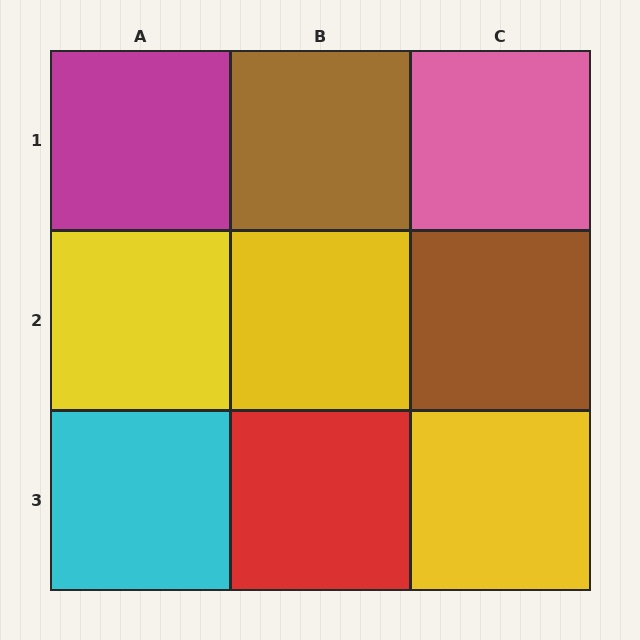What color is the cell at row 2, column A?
Yellow.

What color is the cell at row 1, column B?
Brown.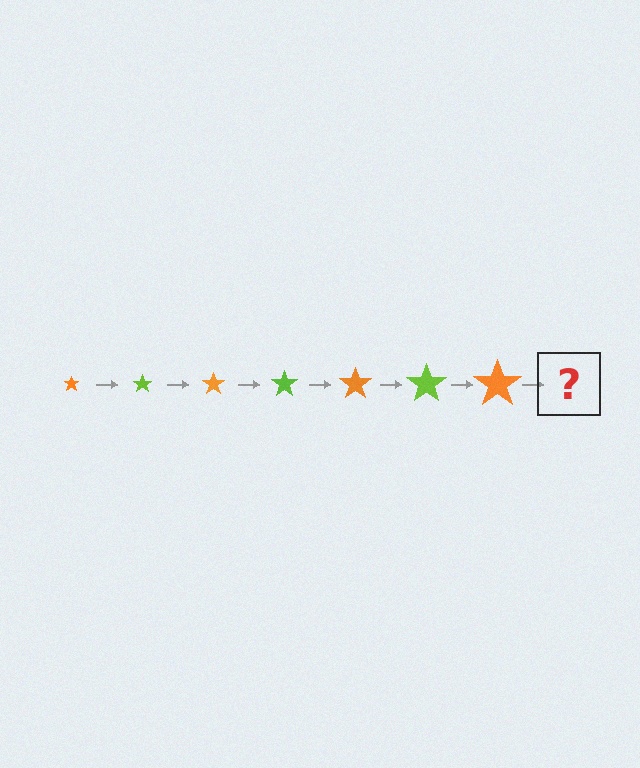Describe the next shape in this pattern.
It should be a lime star, larger than the previous one.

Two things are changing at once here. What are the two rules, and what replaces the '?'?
The two rules are that the star grows larger each step and the color cycles through orange and lime. The '?' should be a lime star, larger than the previous one.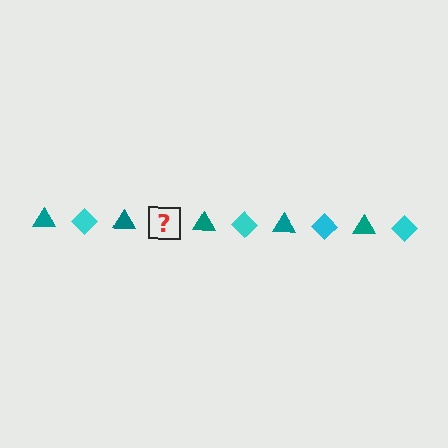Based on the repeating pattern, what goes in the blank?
The blank should be a cyan diamond.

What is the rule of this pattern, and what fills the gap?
The rule is that the pattern alternates between teal triangle and cyan diamond. The gap should be filled with a cyan diamond.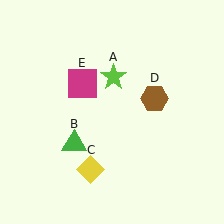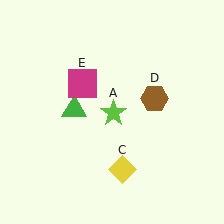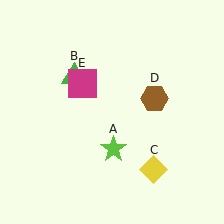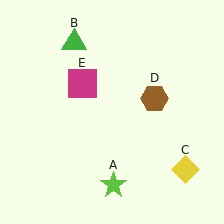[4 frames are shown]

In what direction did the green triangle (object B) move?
The green triangle (object B) moved up.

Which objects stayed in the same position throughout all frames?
Brown hexagon (object D) and magenta square (object E) remained stationary.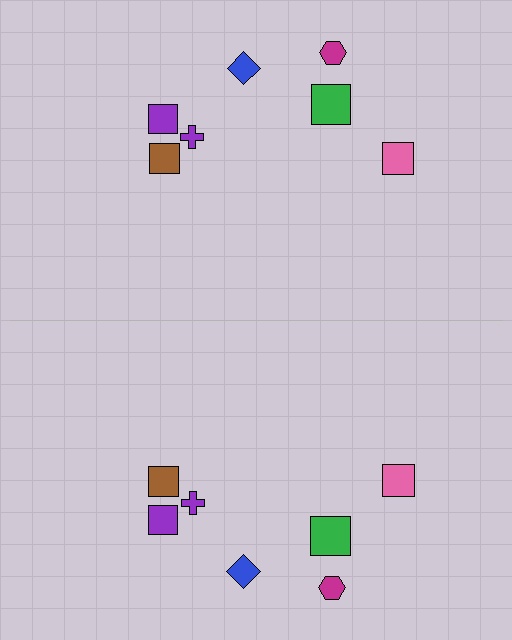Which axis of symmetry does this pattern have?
The pattern has a horizontal axis of symmetry running through the center of the image.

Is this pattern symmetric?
Yes, this pattern has bilateral (reflection) symmetry.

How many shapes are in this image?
There are 14 shapes in this image.